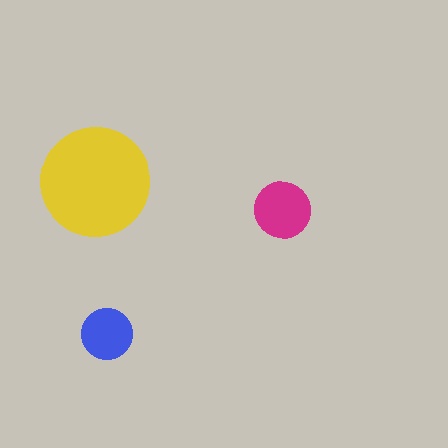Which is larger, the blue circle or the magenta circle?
The magenta one.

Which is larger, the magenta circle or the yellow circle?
The yellow one.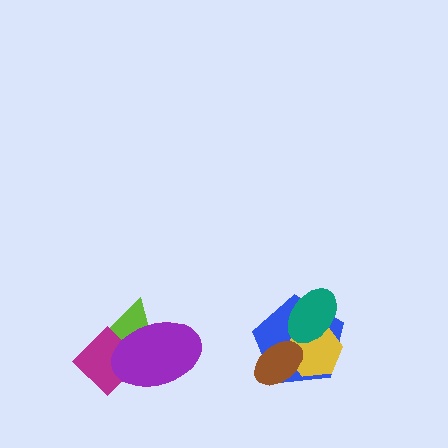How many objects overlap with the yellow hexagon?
3 objects overlap with the yellow hexagon.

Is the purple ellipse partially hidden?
No, no other shape covers it.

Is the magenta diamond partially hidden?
Yes, it is partially covered by another shape.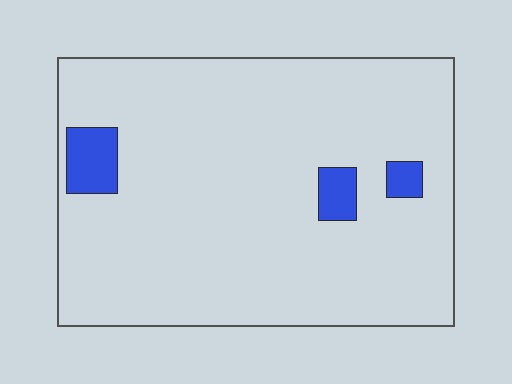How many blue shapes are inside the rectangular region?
3.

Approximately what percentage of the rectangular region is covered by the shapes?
Approximately 5%.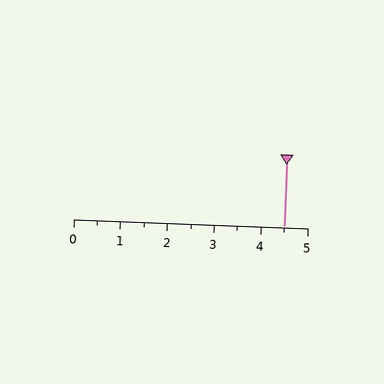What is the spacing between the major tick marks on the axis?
The major ticks are spaced 1 apart.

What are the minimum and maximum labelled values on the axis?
The axis runs from 0 to 5.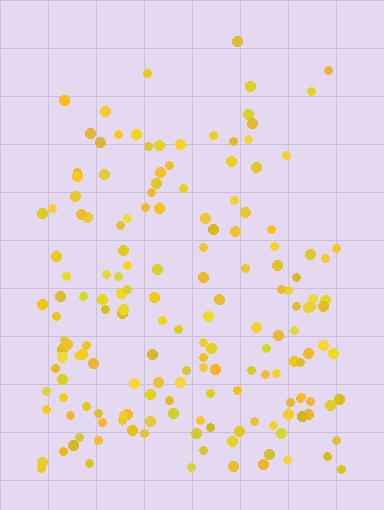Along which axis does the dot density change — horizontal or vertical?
Vertical.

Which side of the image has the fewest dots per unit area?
The top.